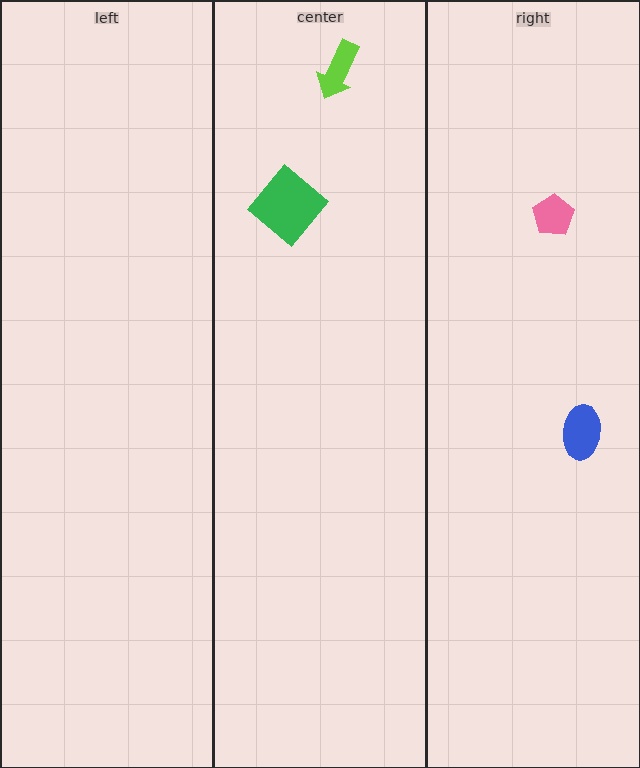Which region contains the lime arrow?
The center region.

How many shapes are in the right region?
2.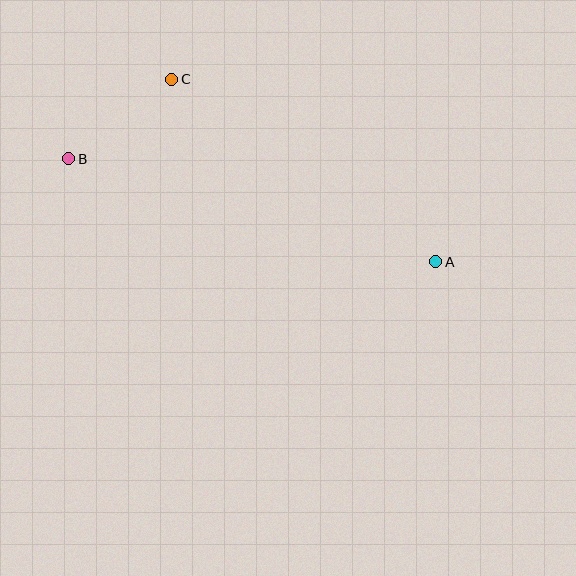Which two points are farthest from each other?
Points A and B are farthest from each other.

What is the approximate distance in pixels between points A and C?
The distance between A and C is approximately 322 pixels.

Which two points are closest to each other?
Points B and C are closest to each other.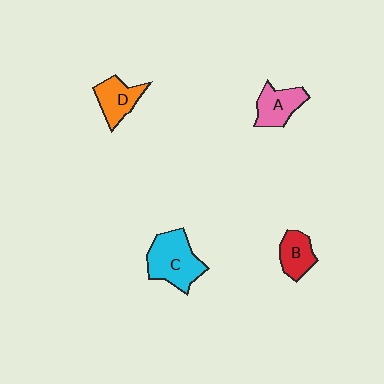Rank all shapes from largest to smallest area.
From largest to smallest: C (cyan), A (pink), D (orange), B (red).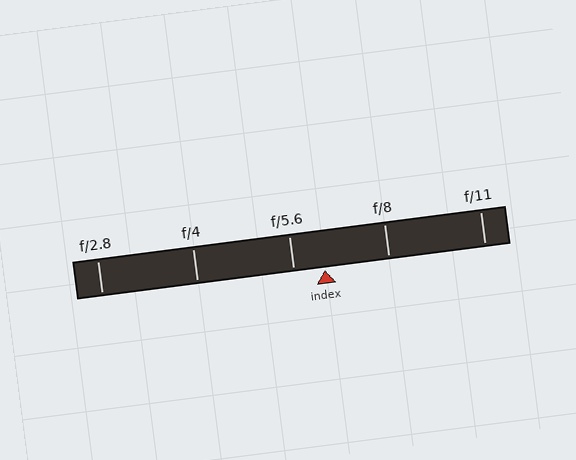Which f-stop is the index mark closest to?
The index mark is closest to f/5.6.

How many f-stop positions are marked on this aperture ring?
There are 5 f-stop positions marked.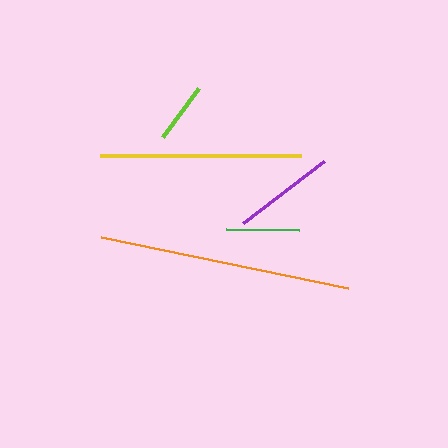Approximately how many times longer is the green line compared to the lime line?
The green line is approximately 1.2 times the length of the lime line.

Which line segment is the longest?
The orange line is the longest at approximately 252 pixels.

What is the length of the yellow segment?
The yellow segment is approximately 201 pixels long.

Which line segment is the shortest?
The lime line is the shortest at approximately 60 pixels.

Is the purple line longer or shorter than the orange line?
The orange line is longer than the purple line.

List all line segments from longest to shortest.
From longest to shortest: orange, yellow, purple, green, lime.